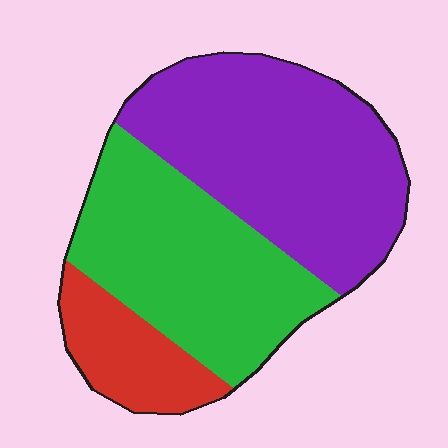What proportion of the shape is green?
Green covers around 40% of the shape.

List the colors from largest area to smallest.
From largest to smallest: purple, green, red.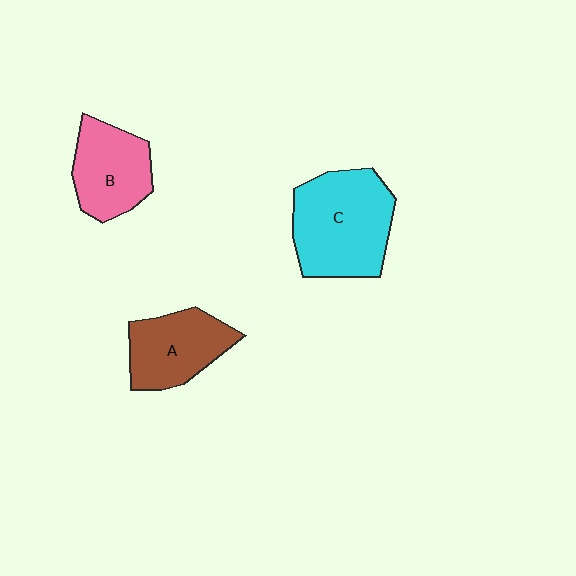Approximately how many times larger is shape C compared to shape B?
Approximately 1.5 times.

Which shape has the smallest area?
Shape B (pink).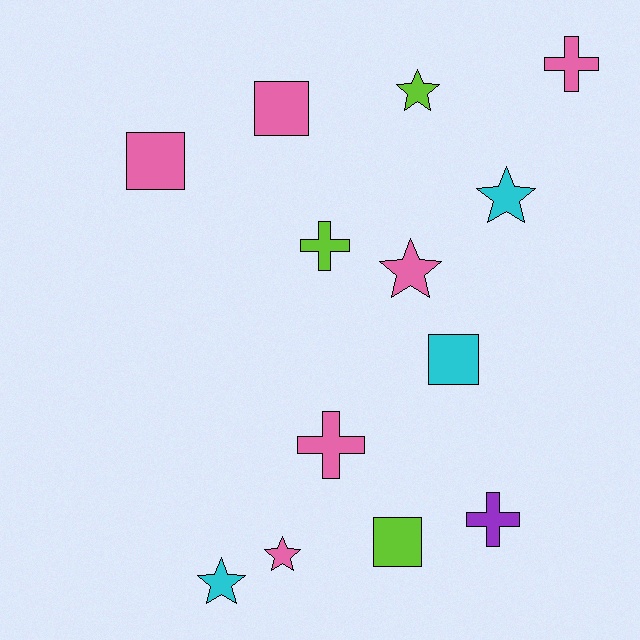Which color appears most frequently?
Pink, with 6 objects.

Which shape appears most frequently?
Star, with 5 objects.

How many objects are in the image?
There are 13 objects.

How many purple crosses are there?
There is 1 purple cross.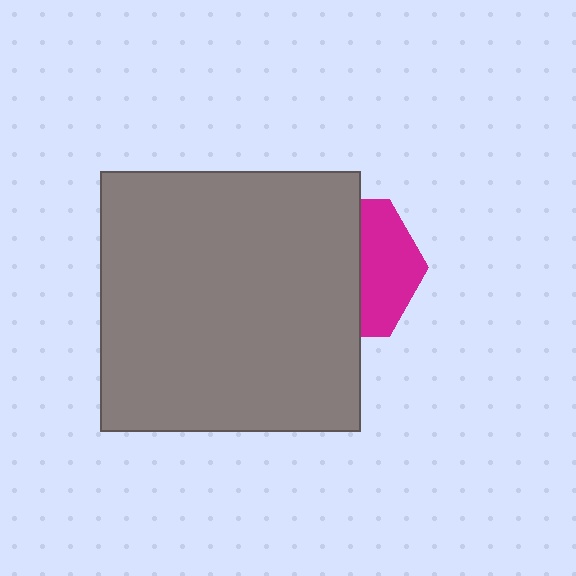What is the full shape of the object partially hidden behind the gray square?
The partially hidden object is a magenta hexagon.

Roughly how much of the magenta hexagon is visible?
A small part of it is visible (roughly 40%).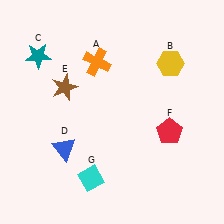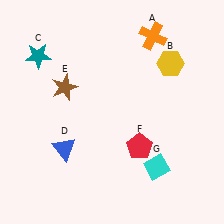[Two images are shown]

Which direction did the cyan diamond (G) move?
The cyan diamond (G) moved right.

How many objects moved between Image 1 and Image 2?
3 objects moved between the two images.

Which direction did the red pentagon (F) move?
The red pentagon (F) moved left.